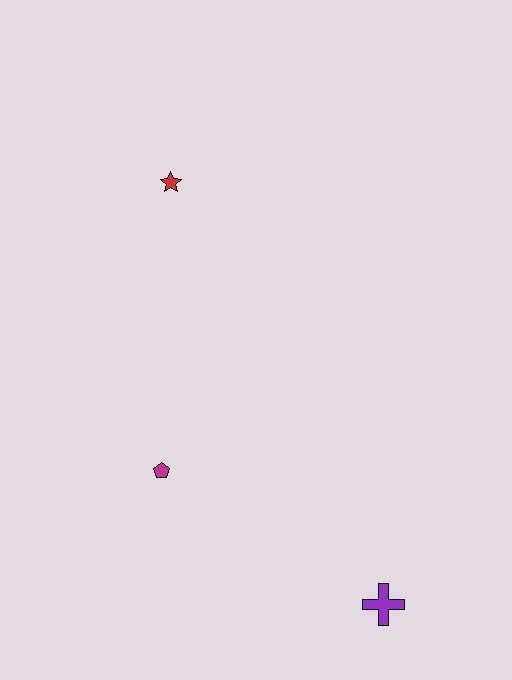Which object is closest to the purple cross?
The magenta pentagon is closest to the purple cross.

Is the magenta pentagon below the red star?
Yes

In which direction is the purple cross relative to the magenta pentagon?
The purple cross is to the right of the magenta pentagon.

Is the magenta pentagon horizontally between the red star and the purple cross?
No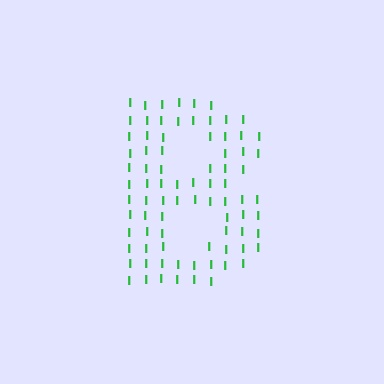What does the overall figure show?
The overall figure shows the letter B.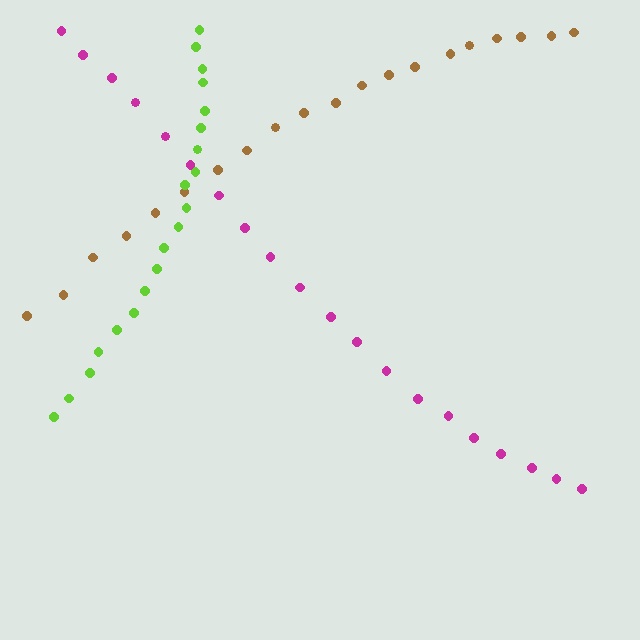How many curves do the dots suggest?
There are 3 distinct paths.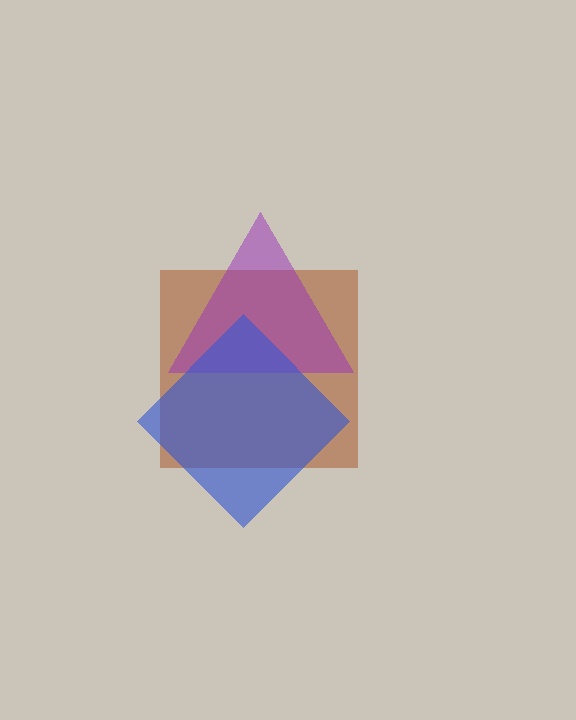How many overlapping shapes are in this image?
There are 3 overlapping shapes in the image.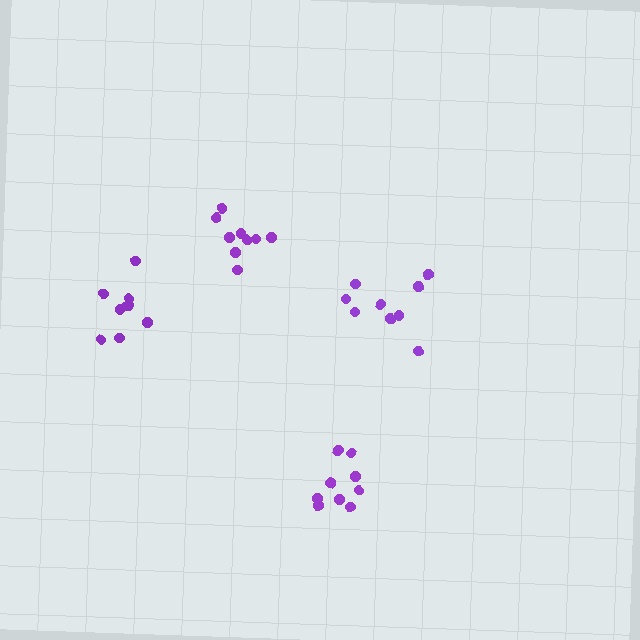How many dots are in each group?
Group 1: 9 dots, Group 2: 9 dots, Group 3: 9 dots, Group 4: 9 dots (36 total).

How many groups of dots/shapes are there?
There are 4 groups.